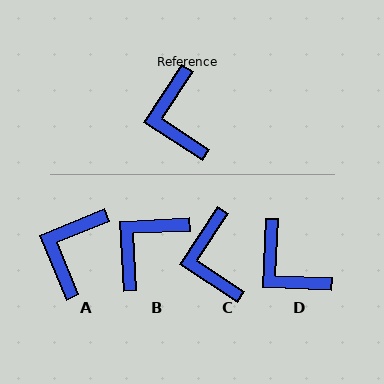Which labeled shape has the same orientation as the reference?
C.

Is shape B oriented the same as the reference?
No, it is off by about 54 degrees.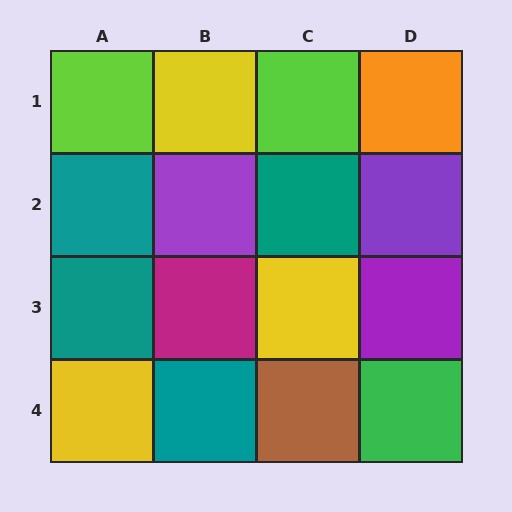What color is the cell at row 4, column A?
Yellow.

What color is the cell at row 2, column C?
Teal.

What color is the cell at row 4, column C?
Brown.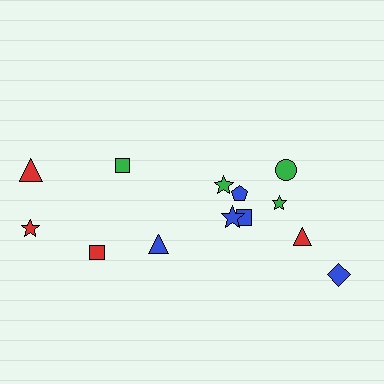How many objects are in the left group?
There are 5 objects.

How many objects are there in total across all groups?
There are 13 objects.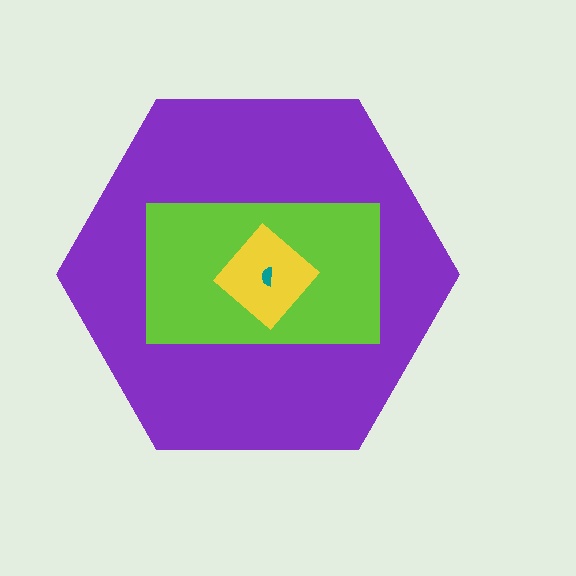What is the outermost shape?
The purple hexagon.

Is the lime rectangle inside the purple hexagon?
Yes.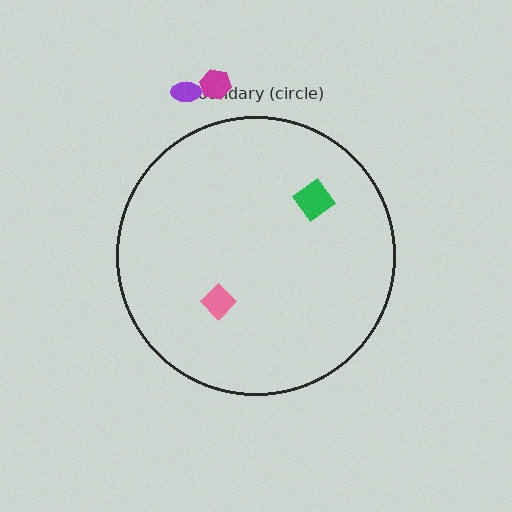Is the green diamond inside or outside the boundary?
Inside.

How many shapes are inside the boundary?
2 inside, 2 outside.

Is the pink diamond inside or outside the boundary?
Inside.